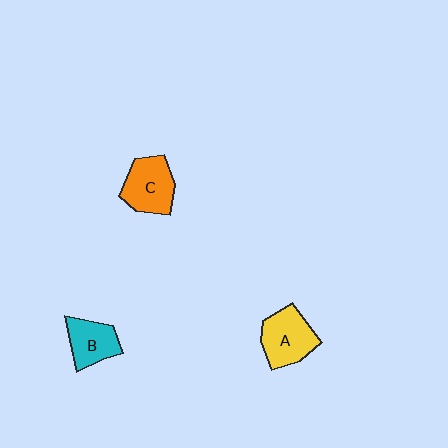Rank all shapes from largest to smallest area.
From largest to smallest: A (yellow), C (orange), B (cyan).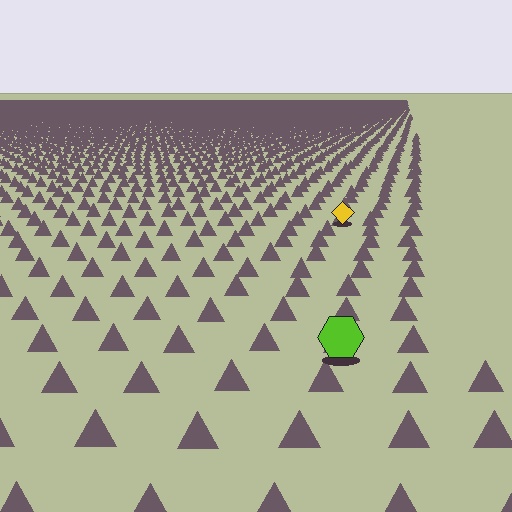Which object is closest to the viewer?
The lime hexagon is closest. The texture marks near it are larger and more spread out.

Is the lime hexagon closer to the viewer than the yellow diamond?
Yes. The lime hexagon is closer — you can tell from the texture gradient: the ground texture is coarser near it.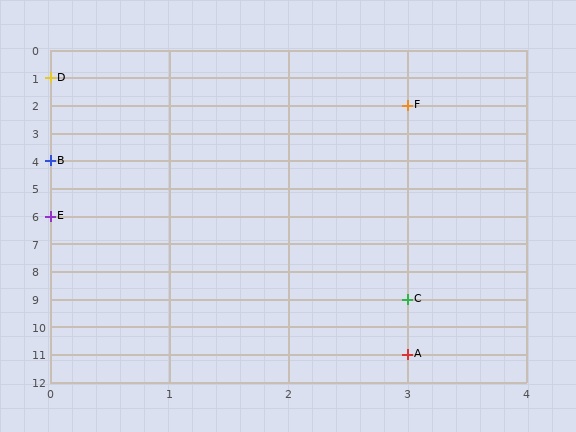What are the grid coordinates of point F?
Point F is at grid coordinates (3, 2).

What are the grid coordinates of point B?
Point B is at grid coordinates (0, 4).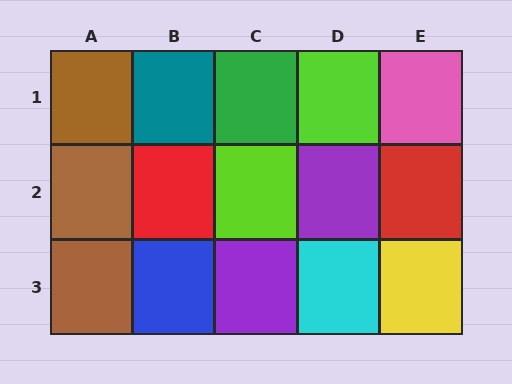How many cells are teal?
1 cell is teal.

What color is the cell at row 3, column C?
Purple.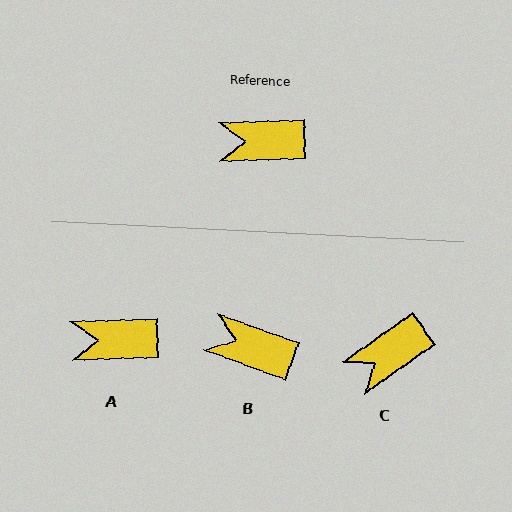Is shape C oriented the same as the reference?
No, it is off by about 33 degrees.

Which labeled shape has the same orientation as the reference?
A.